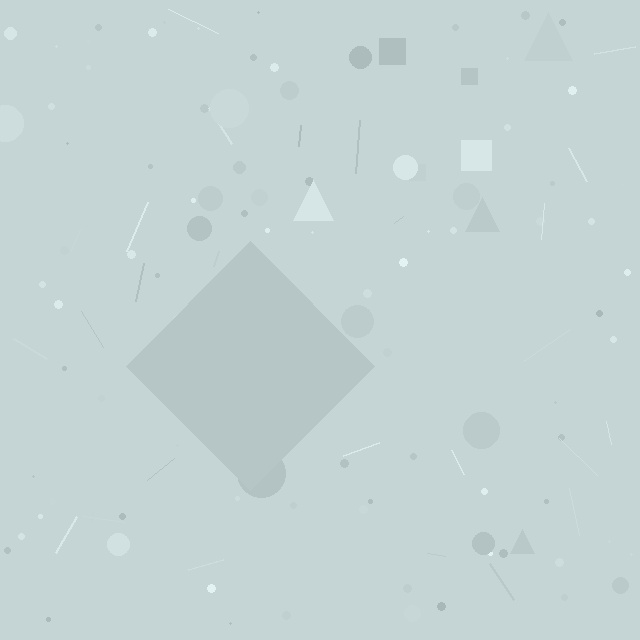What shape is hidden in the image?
A diamond is hidden in the image.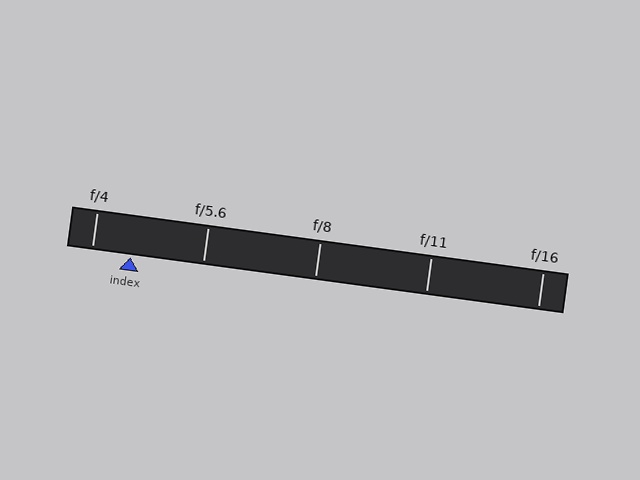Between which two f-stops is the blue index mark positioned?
The index mark is between f/4 and f/5.6.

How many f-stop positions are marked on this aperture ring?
There are 5 f-stop positions marked.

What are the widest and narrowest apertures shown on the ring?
The widest aperture shown is f/4 and the narrowest is f/16.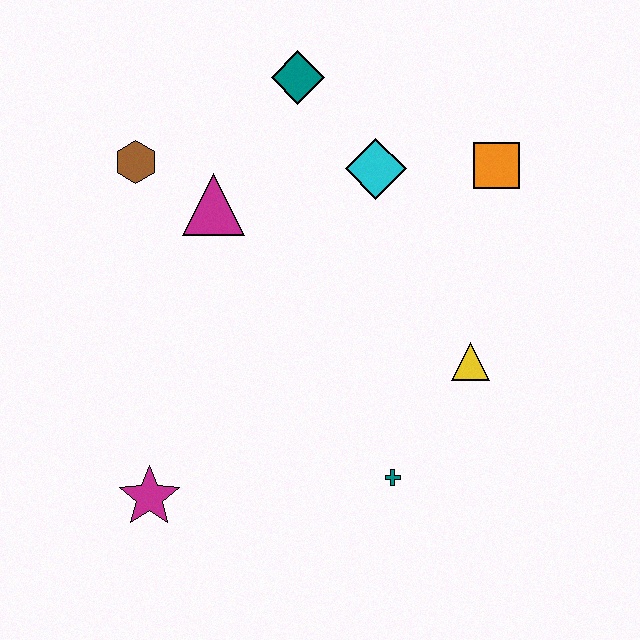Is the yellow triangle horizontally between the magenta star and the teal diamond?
No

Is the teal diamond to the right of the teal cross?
No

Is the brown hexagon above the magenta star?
Yes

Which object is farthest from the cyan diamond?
The magenta star is farthest from the cyan diamond.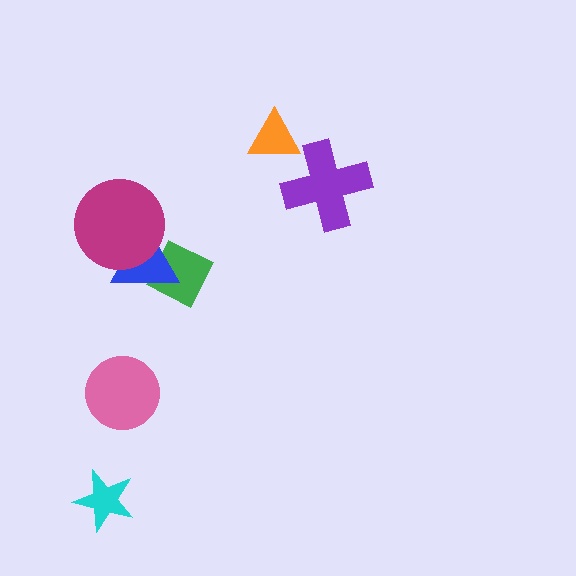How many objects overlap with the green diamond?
1 object overlaps with the green diamond.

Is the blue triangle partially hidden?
Yes, it is partially covered by another shape.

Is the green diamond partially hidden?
Yes, it is partially covered by another shape.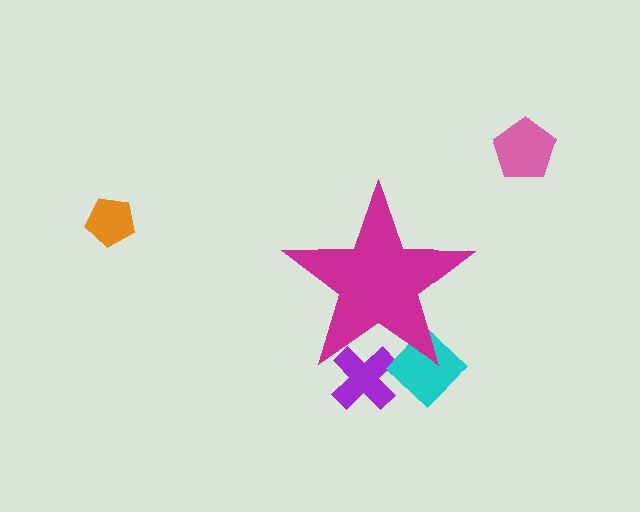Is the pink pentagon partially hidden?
No, the pink pentagon is fully visible.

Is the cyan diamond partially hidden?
Yes, the cyan diamond is partially hidden behind the magenta star.